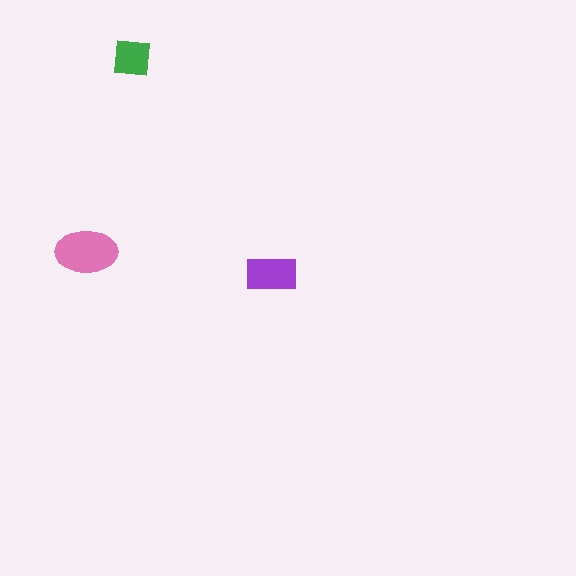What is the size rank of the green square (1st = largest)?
3rd.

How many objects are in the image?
There are 3 objects in the image.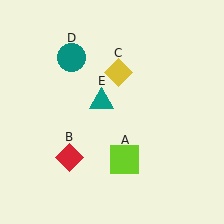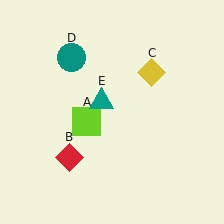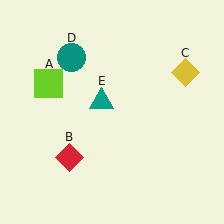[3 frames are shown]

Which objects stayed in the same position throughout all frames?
Red diamond (object B) and teal circle (object D) and teal triangle (object E) remained stationary.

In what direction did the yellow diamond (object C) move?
The yellow diamond (object C) moved right.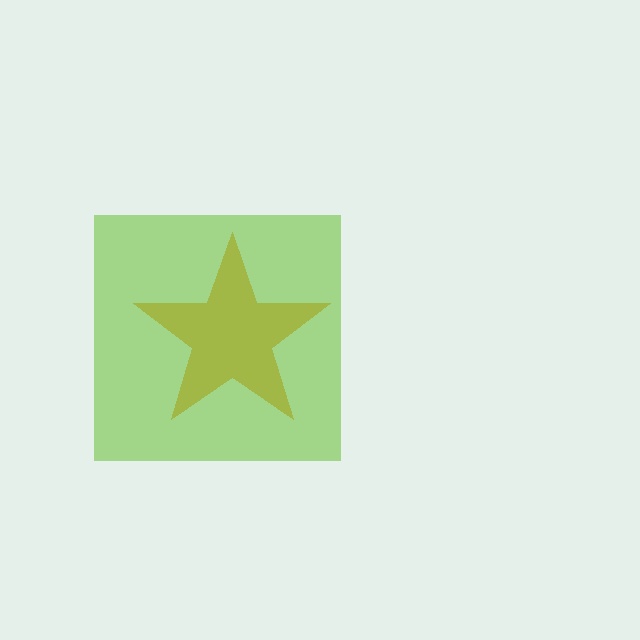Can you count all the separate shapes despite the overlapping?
Yes, there are 2 separate shapes.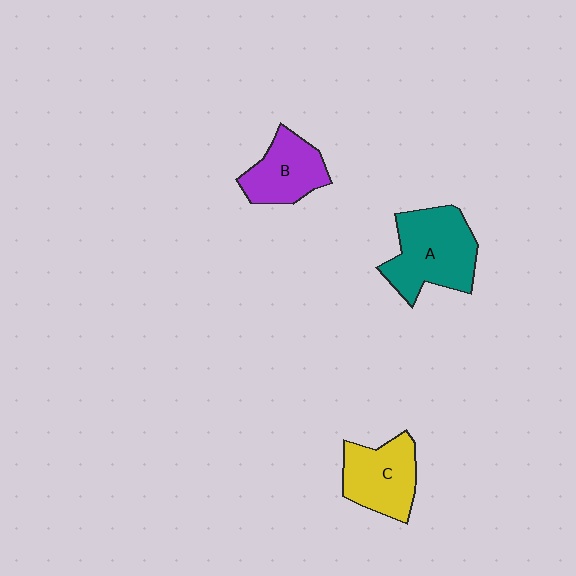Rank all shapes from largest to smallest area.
From largest to smallest: A (teal), C (yellow), B (purple).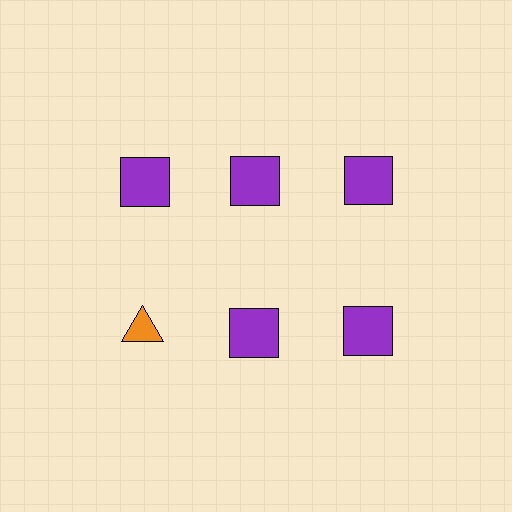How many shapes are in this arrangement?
There are 6 shapes arranged in a grid pattern.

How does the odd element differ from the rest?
It differs in both color (orange instead of purple) and shape (triangle instead of square).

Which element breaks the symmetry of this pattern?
The orange triangle in the second row, leftmost column breaks the symmetry. All other shapes are purple squares.